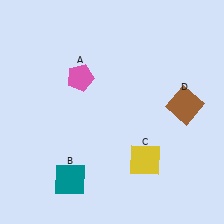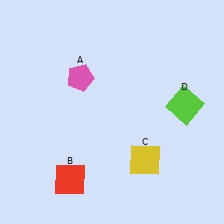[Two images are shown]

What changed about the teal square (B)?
In Image 1, B is teal. In Image 2, it changed to red.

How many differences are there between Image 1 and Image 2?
There are 2 differences between the two images.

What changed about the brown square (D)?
In Image 1, D is brown. In Image 2, it changed to lime.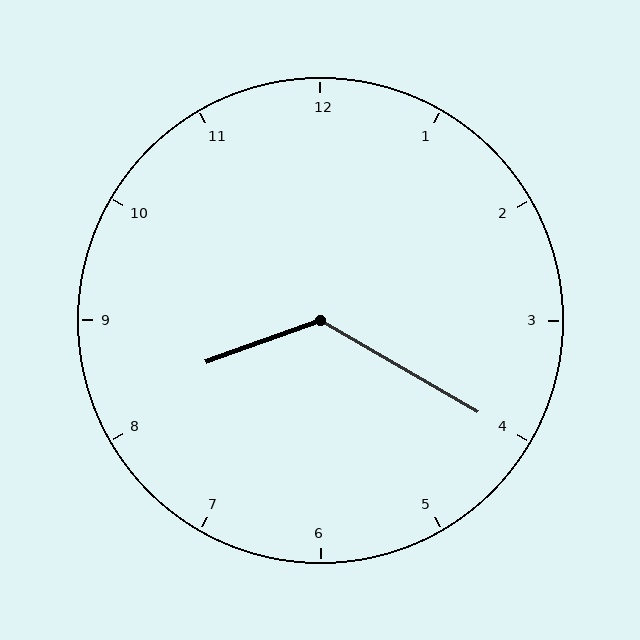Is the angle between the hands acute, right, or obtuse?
It is obtuse.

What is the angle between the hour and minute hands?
Approximately 130 degrees.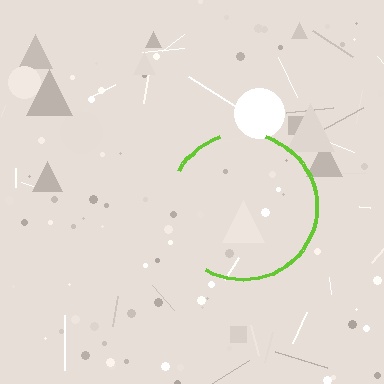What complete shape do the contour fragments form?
The contour fragments form a circle.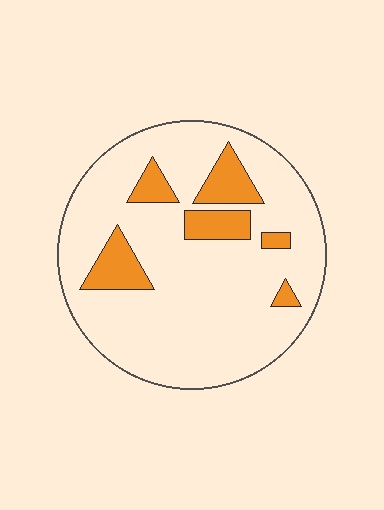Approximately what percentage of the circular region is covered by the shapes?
Approximately 15%.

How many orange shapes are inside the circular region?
6.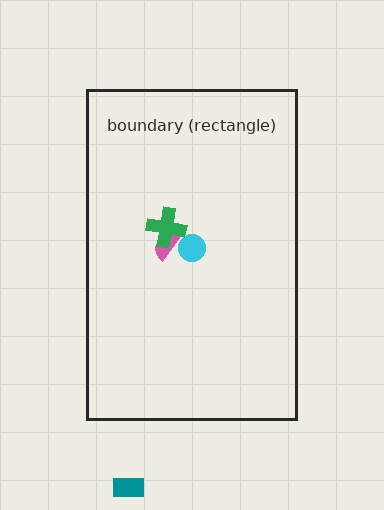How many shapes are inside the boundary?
3 inside, 1 outside.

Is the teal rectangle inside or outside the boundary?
Outside.